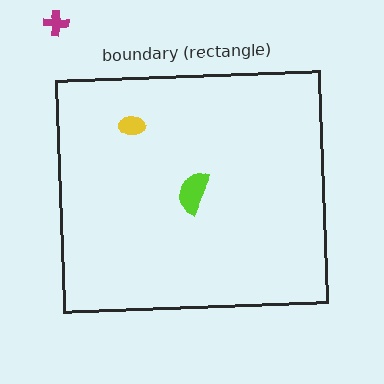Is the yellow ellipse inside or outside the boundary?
Inside.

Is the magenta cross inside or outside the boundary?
Outside.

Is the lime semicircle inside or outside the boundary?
Inside.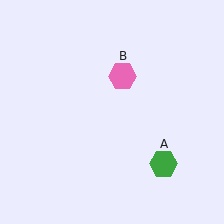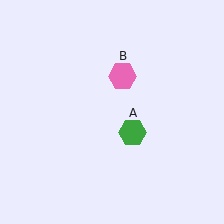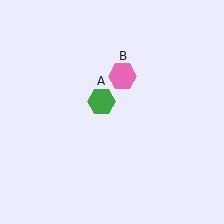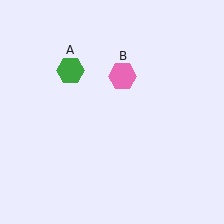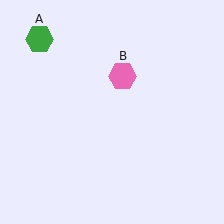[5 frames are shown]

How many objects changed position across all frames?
1 object changed position: green hexagon (object A).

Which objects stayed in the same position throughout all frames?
Pink hexagon (object B) remained stationary.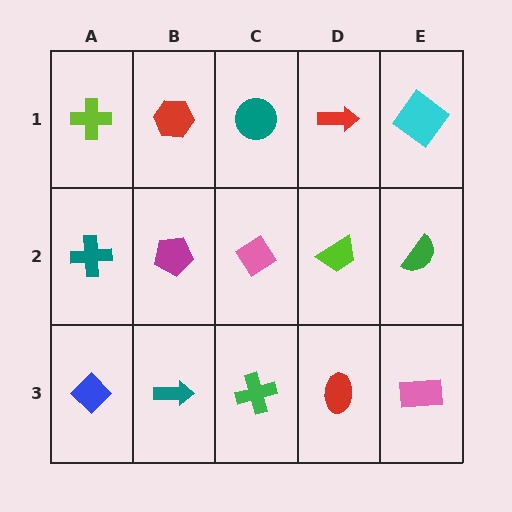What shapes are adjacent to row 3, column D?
A lime trapezoid (row 2, column D), a green cross (row 3, column C), a pink rectangle (row 3, column E).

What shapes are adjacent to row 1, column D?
A lime trapezoid (row 2, column D), a teal circle (row 1, column C), a cyan diamond (row 1, column E).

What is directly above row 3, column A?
A teal cross.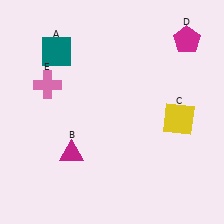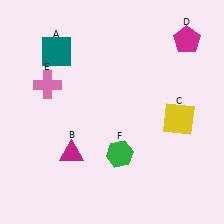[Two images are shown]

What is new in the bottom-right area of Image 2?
A green hexagon (F) was added in the bottom-right area of Image 2.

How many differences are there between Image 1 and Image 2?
There is 1 difference between the two images.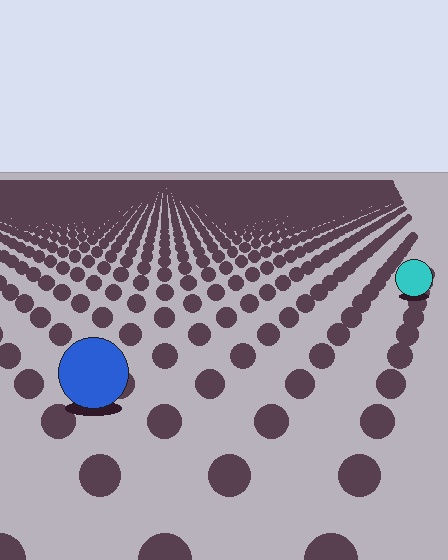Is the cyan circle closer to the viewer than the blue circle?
No. The blue circle is closer — you can tell from the texture gradient: the ground texture is coarser near it.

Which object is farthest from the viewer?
The cyan circle is farthest from the viewer. It appears smaller and the ground texture around it is denser.